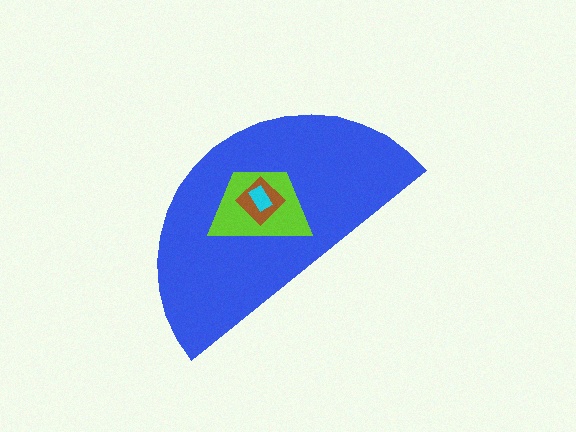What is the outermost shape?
The blue semicircle.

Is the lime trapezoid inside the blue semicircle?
Yes.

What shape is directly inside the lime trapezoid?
The brown diamond.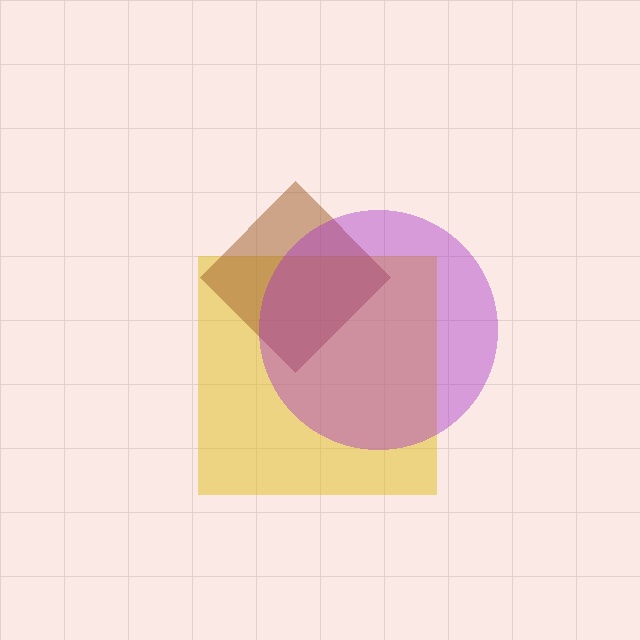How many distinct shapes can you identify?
There are 3 distinct shapes: a yellow square, a brown diamond, a purple circle.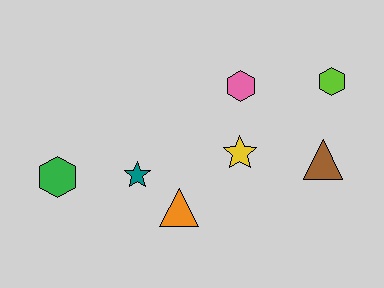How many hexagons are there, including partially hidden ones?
There are 3 hexagons.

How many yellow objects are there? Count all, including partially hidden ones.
There is 1 yellow object.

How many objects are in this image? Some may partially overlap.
There are 7 objects.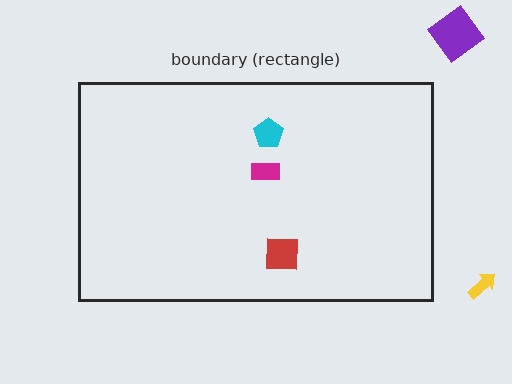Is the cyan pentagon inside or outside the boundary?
Inside.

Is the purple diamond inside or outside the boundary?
Outside.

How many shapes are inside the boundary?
3 inside, 2 outside.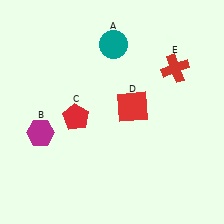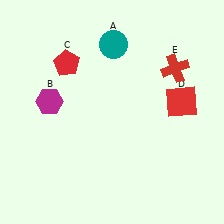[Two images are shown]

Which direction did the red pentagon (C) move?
The red pentagon (C) moved up.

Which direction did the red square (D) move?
The red square (D) moved right.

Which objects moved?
The objects that moved are: the magenta hexagon (B), the red pentagon (C), the red square (D).